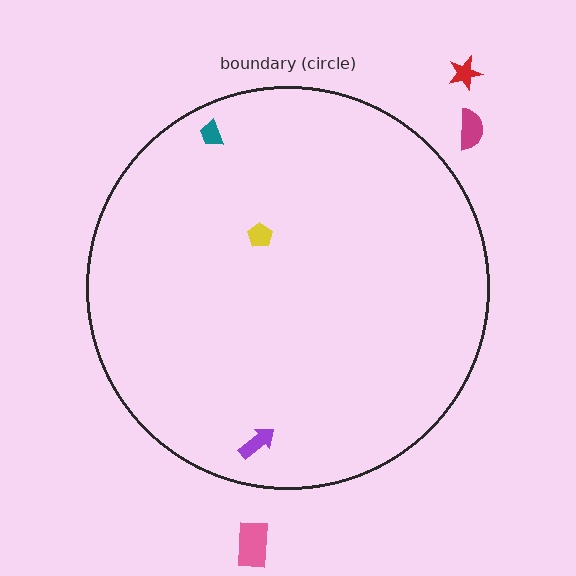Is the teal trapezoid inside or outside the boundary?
Inside.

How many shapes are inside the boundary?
3 inside, 3 outside.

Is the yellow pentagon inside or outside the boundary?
Inside.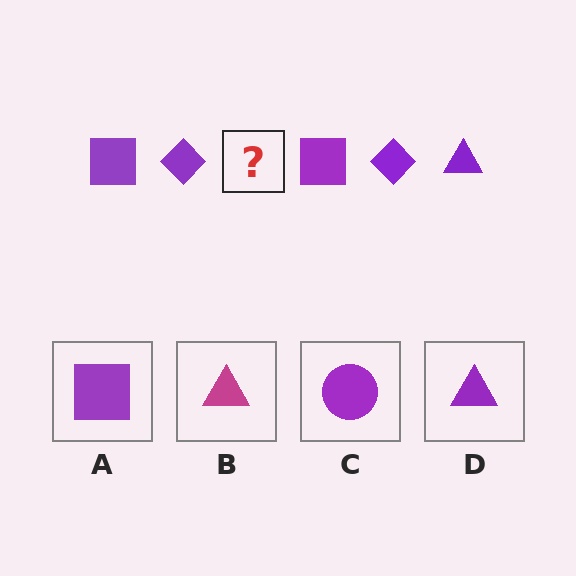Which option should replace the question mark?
Option D.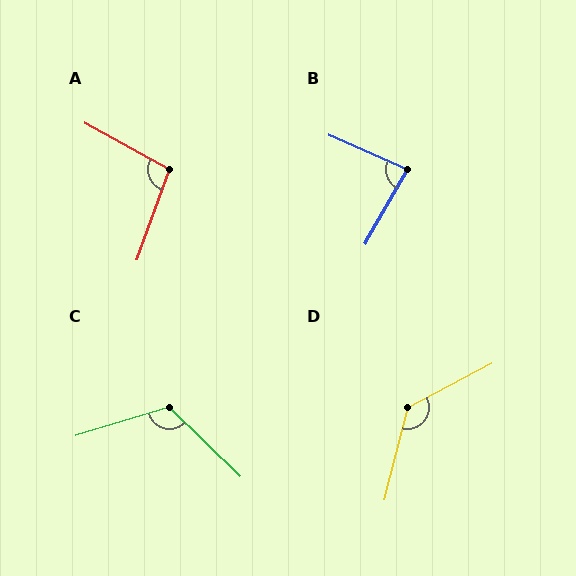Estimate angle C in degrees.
Approximately 119 degrees.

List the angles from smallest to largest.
B (84°), A (99°), C (119°), D (132°).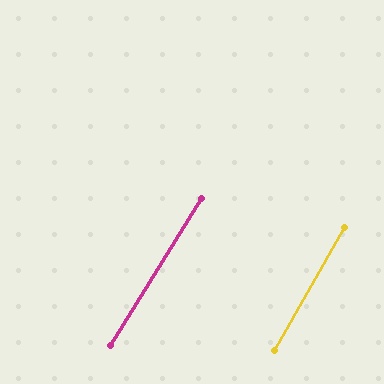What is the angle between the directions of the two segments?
Approximately 2 degrees.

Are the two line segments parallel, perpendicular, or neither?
Parallel — their directions differ by only 2.0°.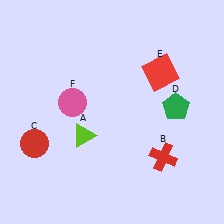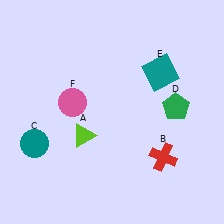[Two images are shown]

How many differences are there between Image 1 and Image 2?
There are 2 differences between the two images.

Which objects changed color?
C changed from red to teal. E changed from red to teal.